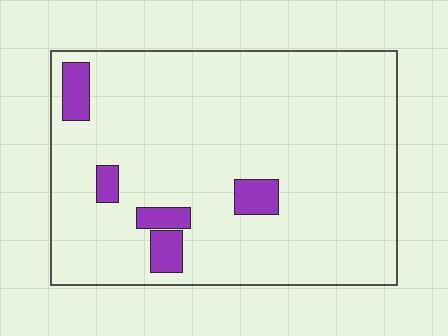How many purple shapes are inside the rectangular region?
5.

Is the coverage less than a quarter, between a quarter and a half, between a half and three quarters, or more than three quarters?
Less than a quarter.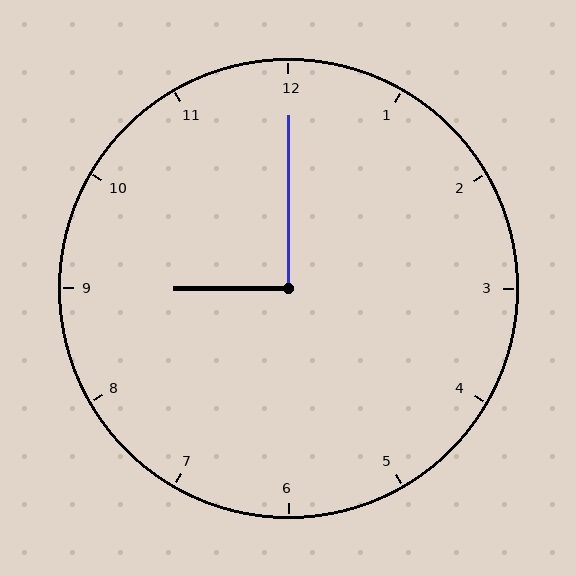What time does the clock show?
9:00.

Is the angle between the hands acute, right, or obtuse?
It is right.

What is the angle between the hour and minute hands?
Approximately 90 degrees.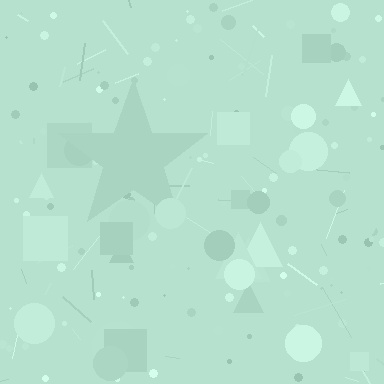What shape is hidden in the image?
A star is hidden in the image.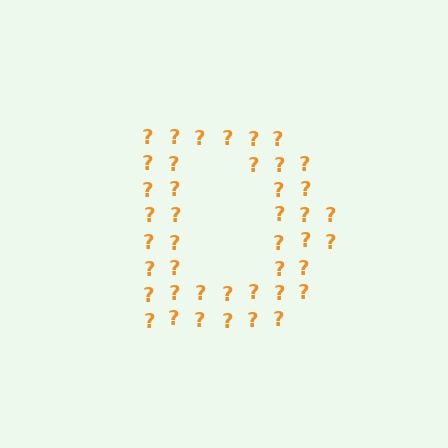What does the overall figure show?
The overall figure shows the letter D.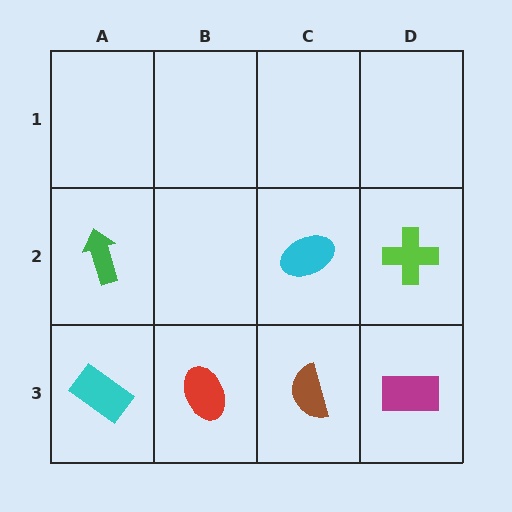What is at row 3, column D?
A magenta rectangle.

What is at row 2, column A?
A green arrow.